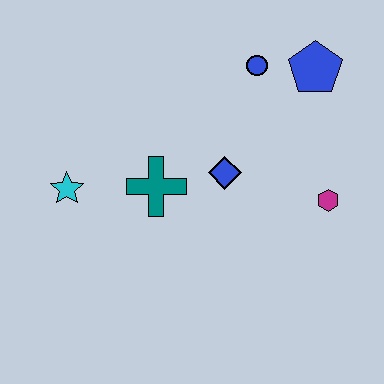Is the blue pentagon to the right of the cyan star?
Yes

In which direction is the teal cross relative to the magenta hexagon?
The teal cross is to the left of the magenta hexagon.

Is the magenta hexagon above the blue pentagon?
No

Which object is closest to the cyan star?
The teal cross is closest to the cyan star.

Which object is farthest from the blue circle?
The cyan star is farthest from the blue circle.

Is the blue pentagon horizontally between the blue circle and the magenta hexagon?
Yes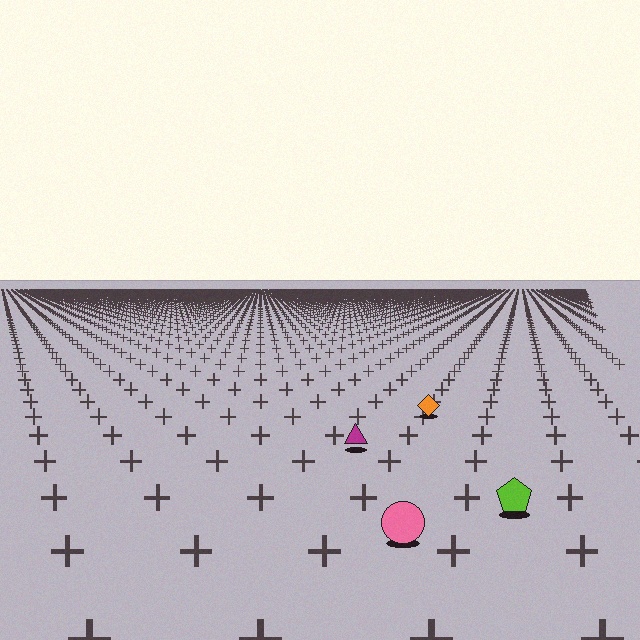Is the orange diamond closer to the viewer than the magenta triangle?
No. The magenta triangle is closer — you can tell from the texture gradient: the ground texture is coarser near it.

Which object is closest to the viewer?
The pink circle is closest. The texture marks near it are larger and more spread out.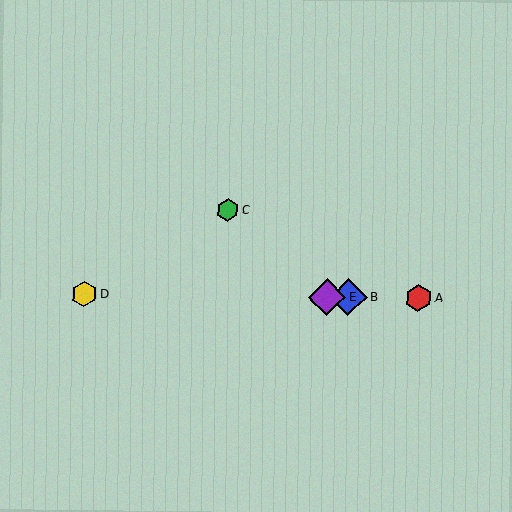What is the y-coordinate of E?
Object E is at y≈297.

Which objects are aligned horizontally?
Objects A, B, D, E are aligned horizontally.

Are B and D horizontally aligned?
Yes, both are at y≈297.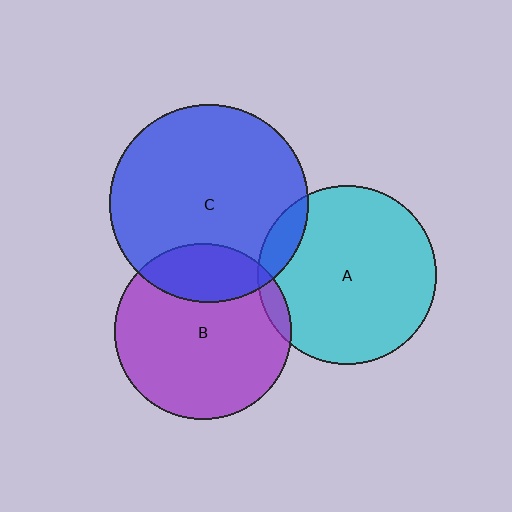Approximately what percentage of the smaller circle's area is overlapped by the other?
Approximately 5%.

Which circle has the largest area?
Circle C (blue).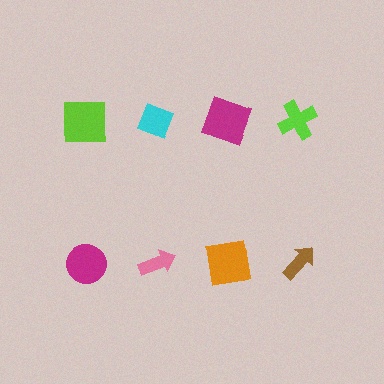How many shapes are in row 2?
4 shapes.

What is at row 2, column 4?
A brown arrow.